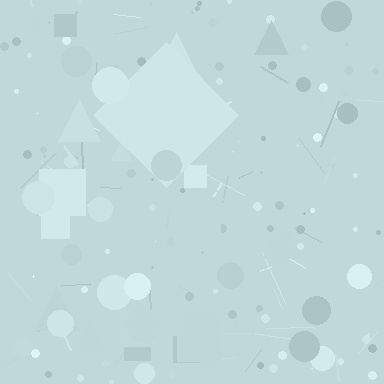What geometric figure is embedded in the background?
A diamond is embedded in the background.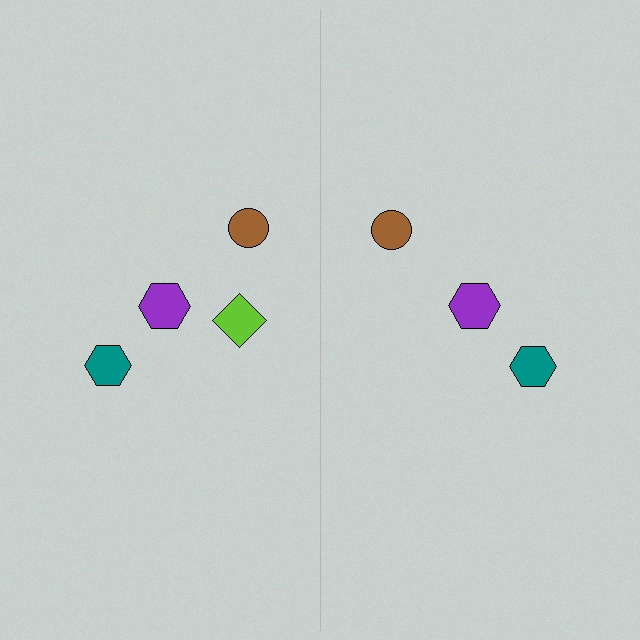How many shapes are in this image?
There are 7 shapes in this image.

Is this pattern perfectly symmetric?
No, the pattern is not perfectly symmetric. A lime diamond is missing from the right side.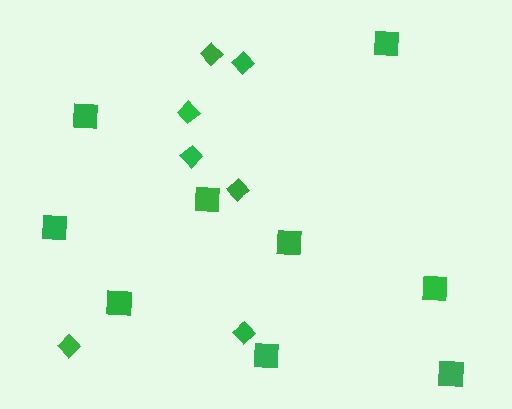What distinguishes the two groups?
There are 2 groups: one group of diamonds (7) and one group of squares (9).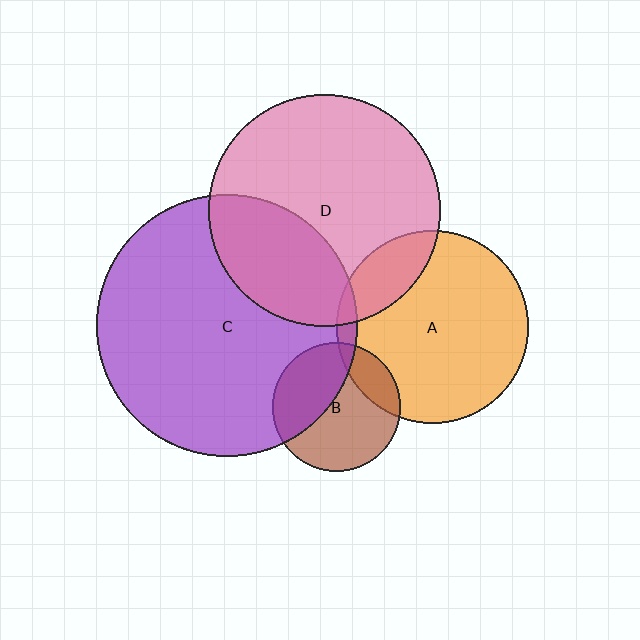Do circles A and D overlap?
Yes.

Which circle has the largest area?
Circle C (purple).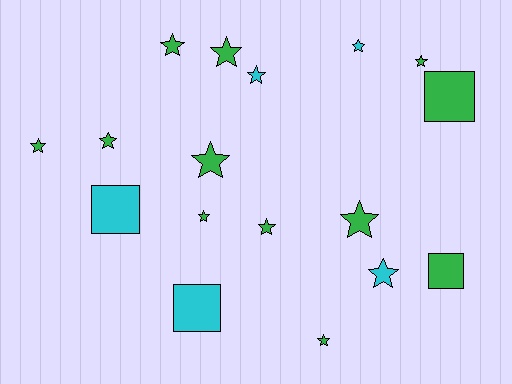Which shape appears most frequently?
Star, with 13 objects.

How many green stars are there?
There are 10 green stars.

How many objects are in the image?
There are 17 objects.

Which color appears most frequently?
Green, with 12 objects.